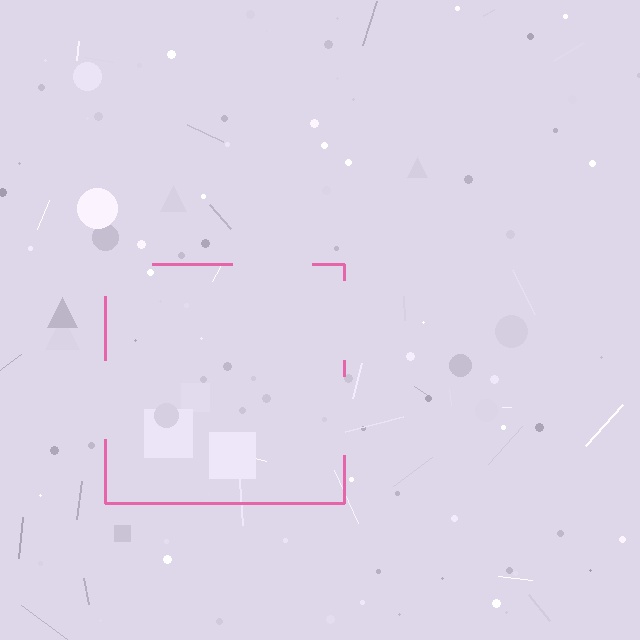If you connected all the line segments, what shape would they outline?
They would outline a square.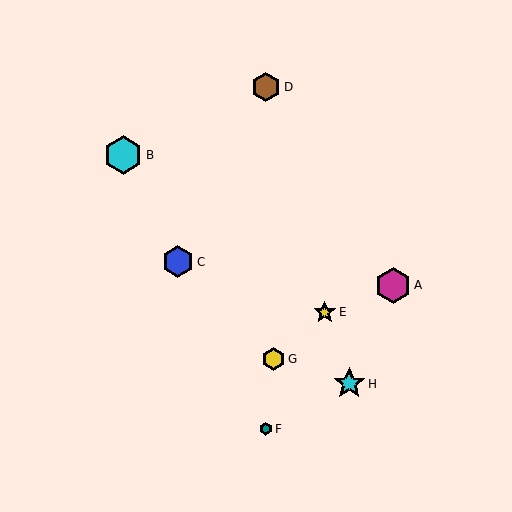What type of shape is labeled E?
Shape E is a yellow star.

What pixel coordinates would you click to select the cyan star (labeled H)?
Click at (349, 384) to select the cyan star H.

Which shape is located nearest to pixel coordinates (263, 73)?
The brown hexagon (labeled D) at (266, 87) is nearest to that location.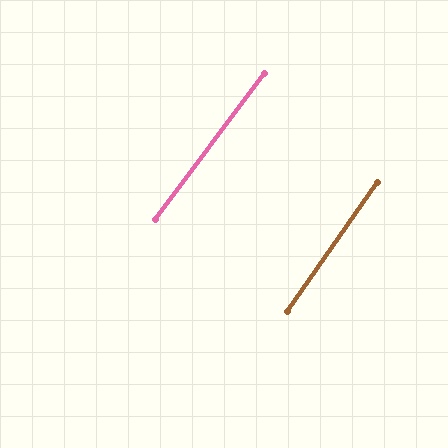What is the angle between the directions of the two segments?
Approximately 2 degrees.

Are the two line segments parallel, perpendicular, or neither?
Parallel — their directions differ by only 1.9°.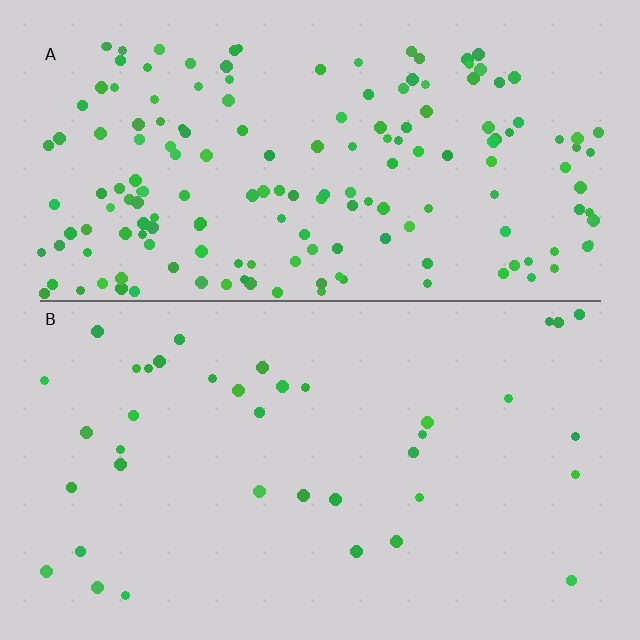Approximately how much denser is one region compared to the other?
Approximately 4.5× — region A over region B.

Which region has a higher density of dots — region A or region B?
A (the top).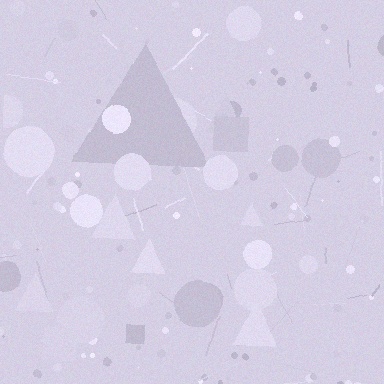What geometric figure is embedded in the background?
A triangle is embedded in the background.